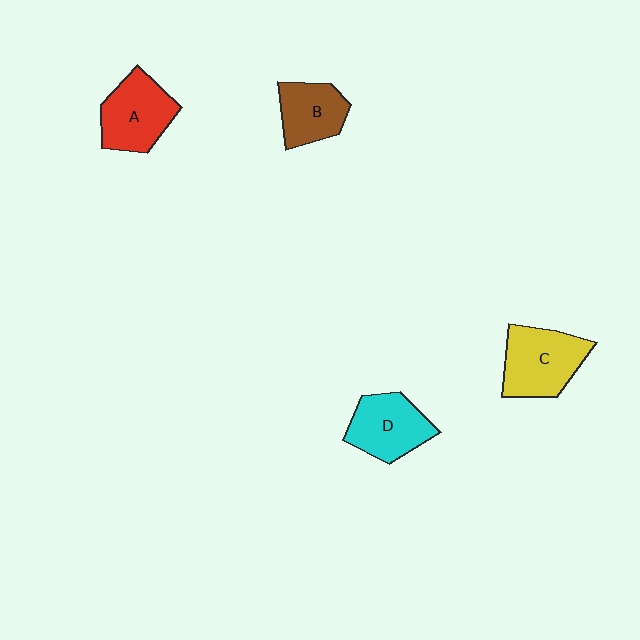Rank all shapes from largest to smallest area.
From largest to smallest: C (yellow), A (red), D (cyan), B (brown).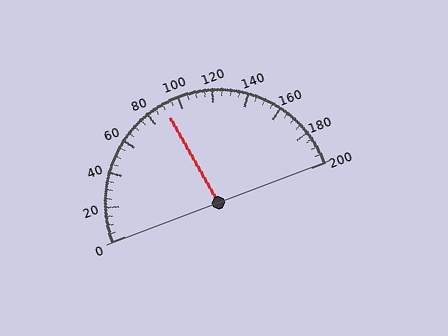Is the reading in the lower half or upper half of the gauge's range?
The reading is in the lower half of the range (0 to 200).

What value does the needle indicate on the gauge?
The needle indicates approximately 90.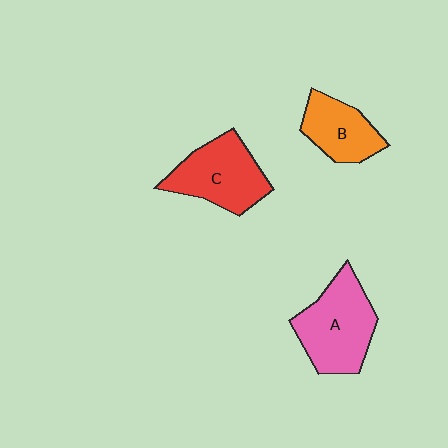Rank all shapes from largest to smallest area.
From largest to smallest: A (pink), C (red), B (orange).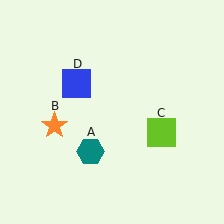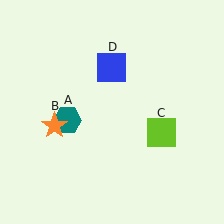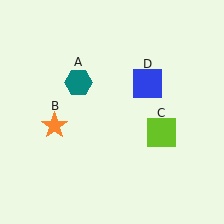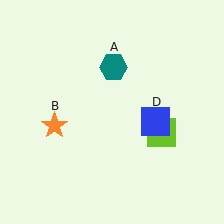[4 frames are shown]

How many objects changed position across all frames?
2 objects changed position: teal hexagon (object A), blue square (object D).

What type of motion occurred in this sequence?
The teal hexagon (object A), blue square (object D) rotated clockwise around the center of the scene.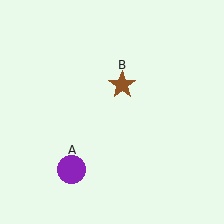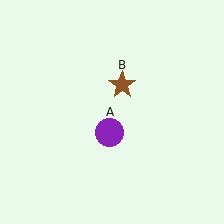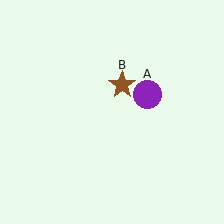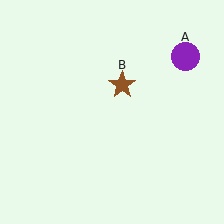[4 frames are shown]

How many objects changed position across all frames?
1 object changed position: purple circle (object A).